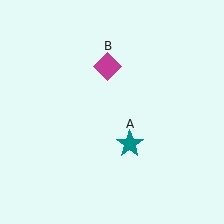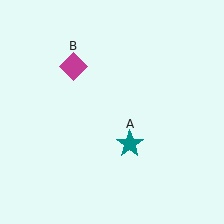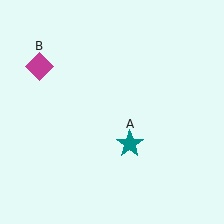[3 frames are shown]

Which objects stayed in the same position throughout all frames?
Teal star (object A) remained stationary.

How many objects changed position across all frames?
1 object changed position: magenta diamond (object B).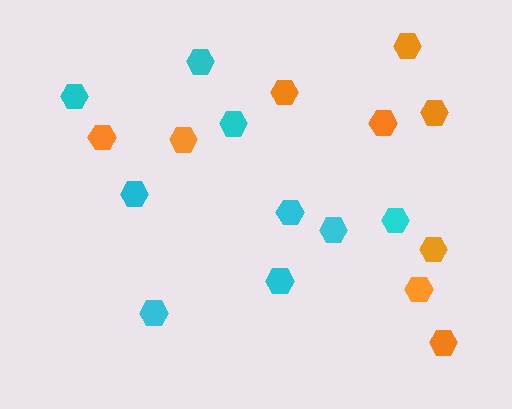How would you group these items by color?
There are 2 groups: one group of cyan hexagons (9) and one group of orange hexagons (9).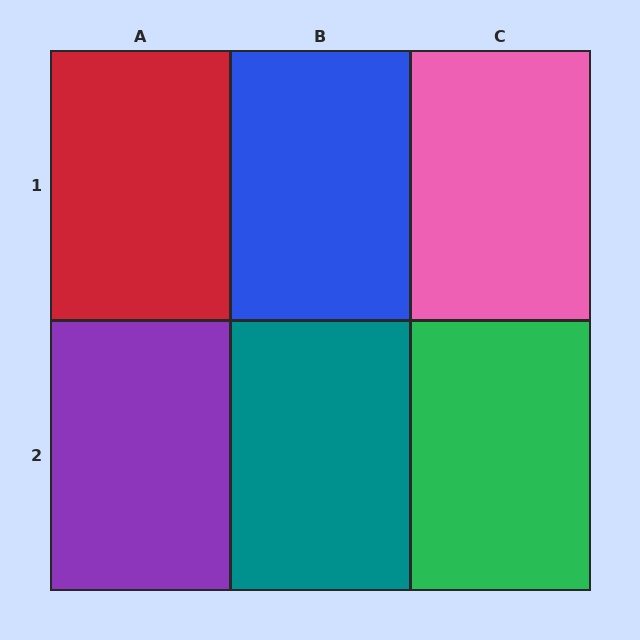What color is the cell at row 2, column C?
Green.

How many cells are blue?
1 cell is blue.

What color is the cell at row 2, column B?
Teal.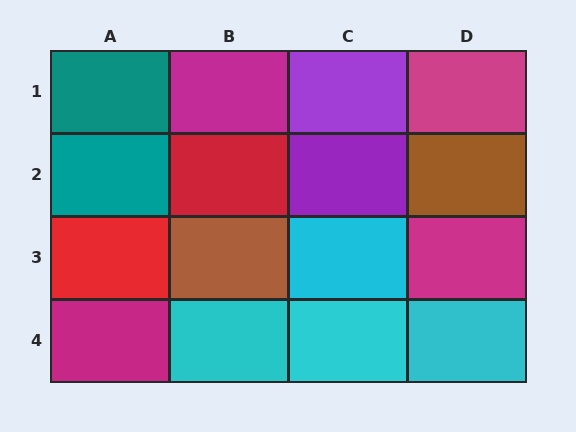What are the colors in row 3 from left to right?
Red, brown, cyan, magenta.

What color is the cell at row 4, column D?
Cyan.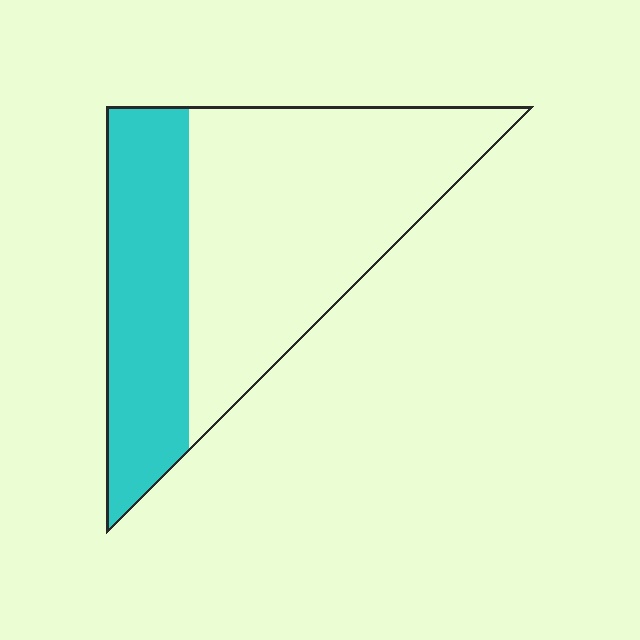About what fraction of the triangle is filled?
About one third (1/3).